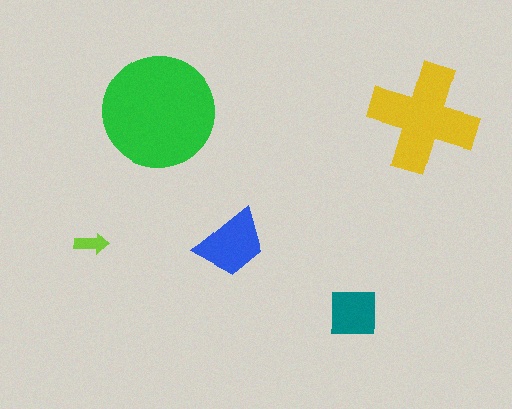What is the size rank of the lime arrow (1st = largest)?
5th.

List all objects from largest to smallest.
The green circle, the yellow cross, the blue trapezoid, the teal square, the lime arrow.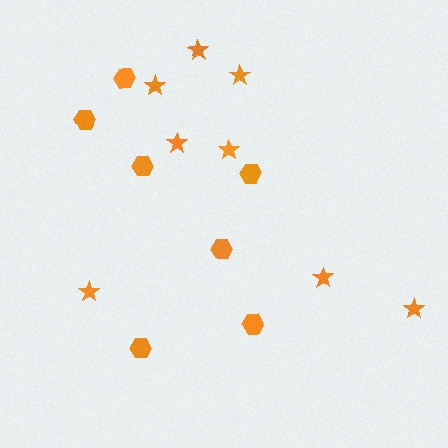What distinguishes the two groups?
There are 2 groups: one group of hexagons (7) and one group of stars (8).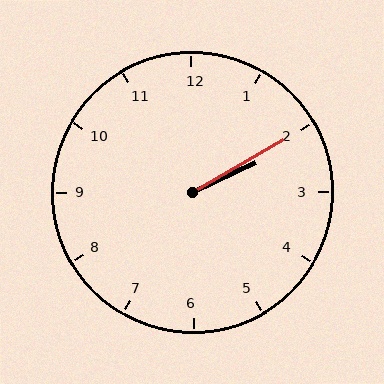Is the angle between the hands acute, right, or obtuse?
It is acute.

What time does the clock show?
2:10.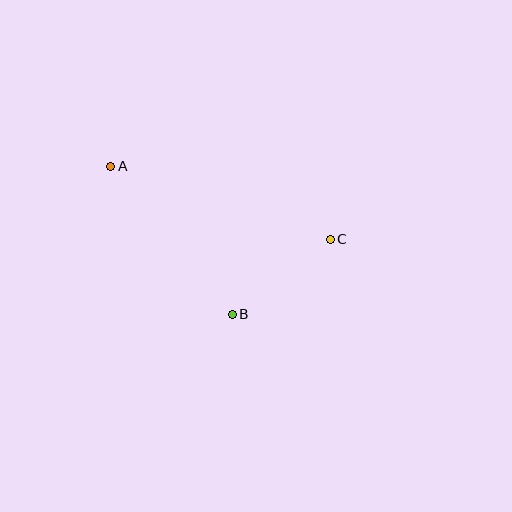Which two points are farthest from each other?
Points A and C are farthest from each other.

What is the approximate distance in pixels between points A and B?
The distance between A and B is approximately 192 pixels.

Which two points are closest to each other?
Points B and C are closest to each other.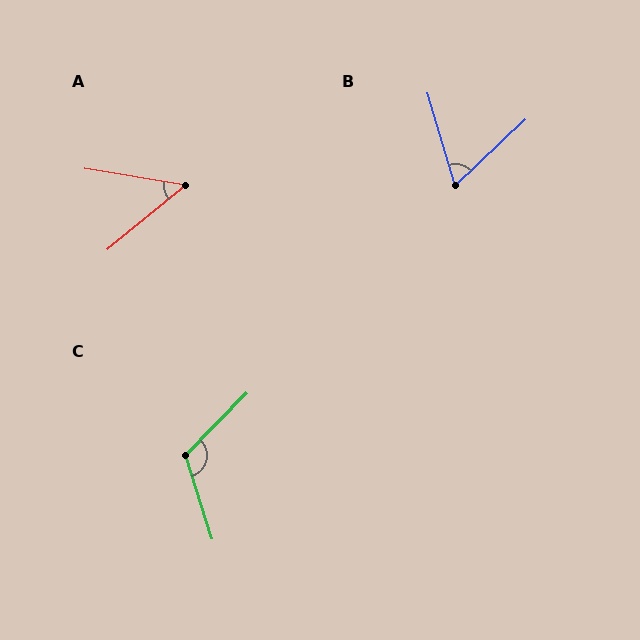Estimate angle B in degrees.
Approximately 63 degrees.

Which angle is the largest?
C, at approximately 118 degrees.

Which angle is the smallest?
A, at approximately 49 degrees.